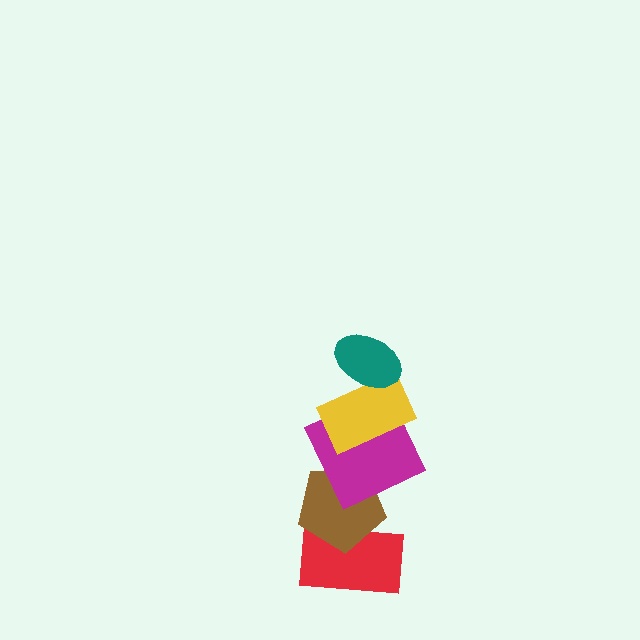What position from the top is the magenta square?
The magenta square is 3rd from the top.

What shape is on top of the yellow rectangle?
The teal ellipse is on top of the yellow rectangle.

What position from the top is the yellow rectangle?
The yellow rectangle is 2nd from the top.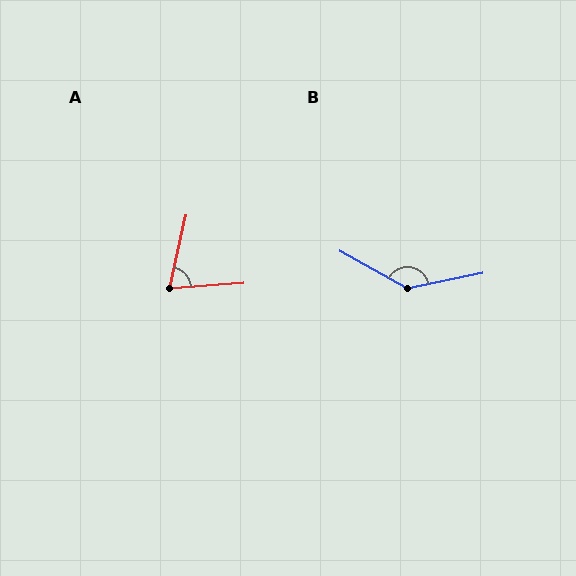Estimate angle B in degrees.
Approximately 139 degrees.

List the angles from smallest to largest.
A (73°), B (139°).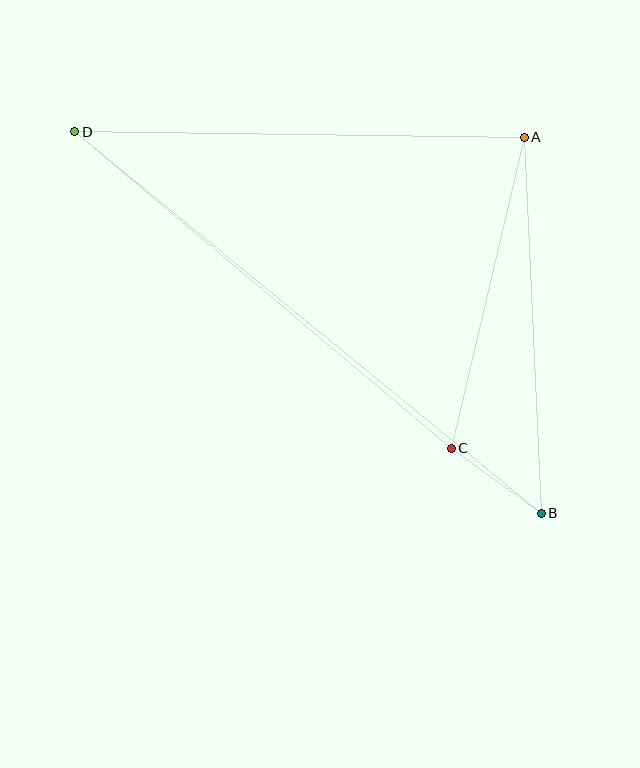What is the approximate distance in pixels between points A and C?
The distance between A and C is approximately 319 pixels.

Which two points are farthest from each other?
Points B and D are farthest from each other.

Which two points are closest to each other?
Points B and C are closest to each other.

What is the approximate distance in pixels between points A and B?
The distance between A and B is approximately 376 pixels.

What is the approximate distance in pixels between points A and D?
The distance between A and D is approximately 450 pixels.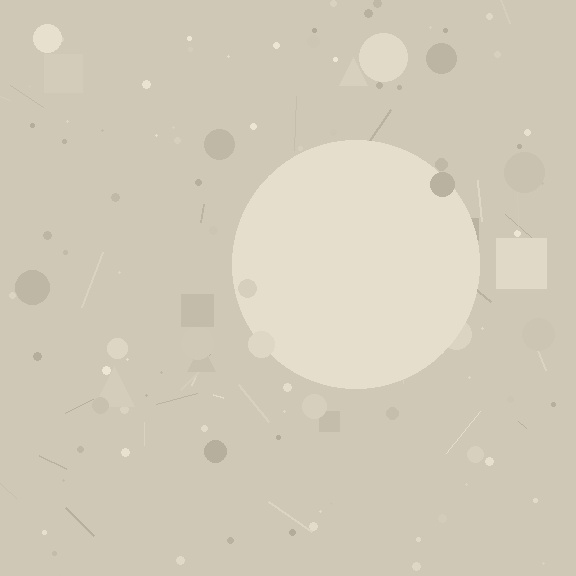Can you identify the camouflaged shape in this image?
The camouflaged shape is a circle.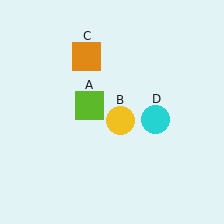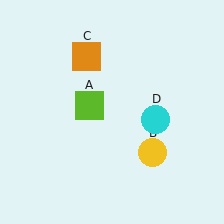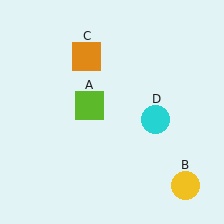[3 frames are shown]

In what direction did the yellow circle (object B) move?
The yellow circle (object B) moved down and to the right.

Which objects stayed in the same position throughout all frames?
Lime square (object A) and orange square (object C) and cyan circle (object D) remained stationary.